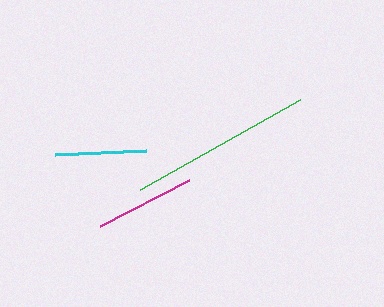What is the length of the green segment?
The green segment is approximately 184 pixels long.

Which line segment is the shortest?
The cyan line is the shortest at approximately 91 pixels.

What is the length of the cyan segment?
The cyan segment is approximately 91 pixels long.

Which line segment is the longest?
The green line is the longest at approximately 184 pixels.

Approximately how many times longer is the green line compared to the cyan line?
The green line is approximately 2.0 times the length of the cyan line.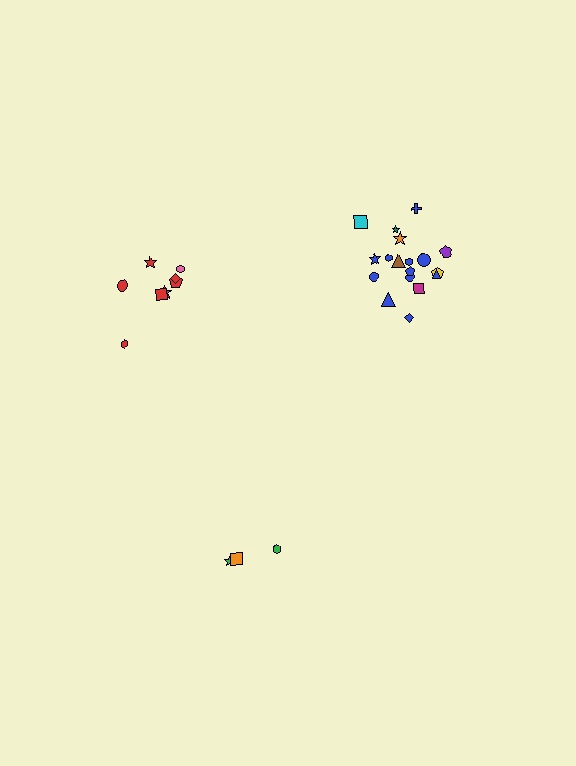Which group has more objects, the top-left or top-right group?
The top-right group.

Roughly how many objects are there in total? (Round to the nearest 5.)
Roughly 30 objects in total.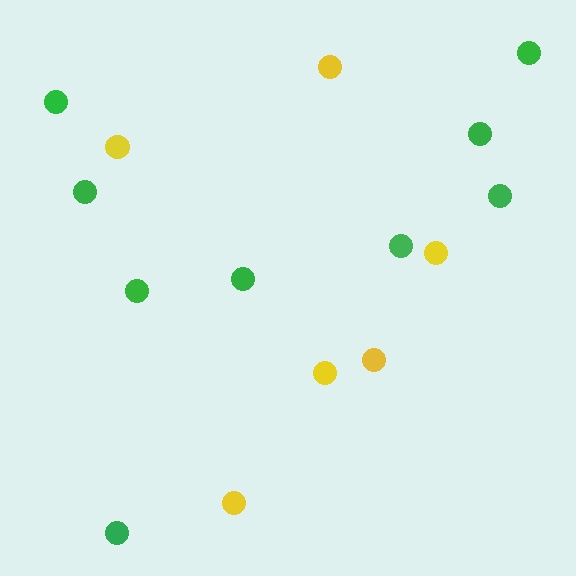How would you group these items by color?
There are 2 groups: one group of yellow circles (6) and one group of green circles (9).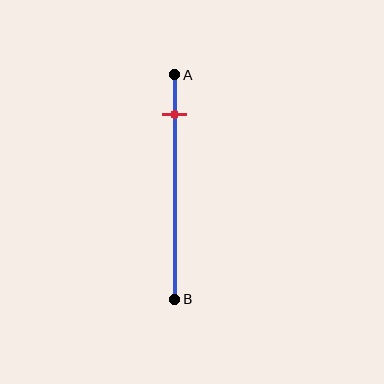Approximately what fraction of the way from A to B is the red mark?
The red mark is approximately 20% of the way from A to B.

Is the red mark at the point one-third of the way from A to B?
No, the mark is at about 20% from A, not at the 33% one-third point.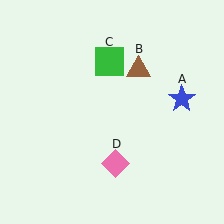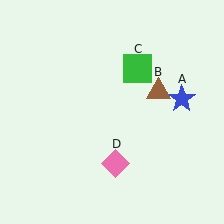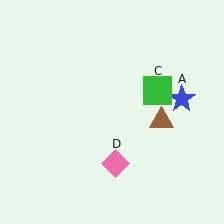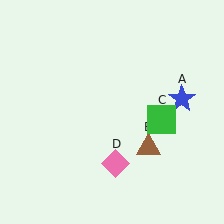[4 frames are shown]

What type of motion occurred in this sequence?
The brown triangle (object B), green square (object C) rotated clockwise around the center of the scene.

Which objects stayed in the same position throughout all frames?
Blue star (object A) and pink diamond (object D) remained stationary.